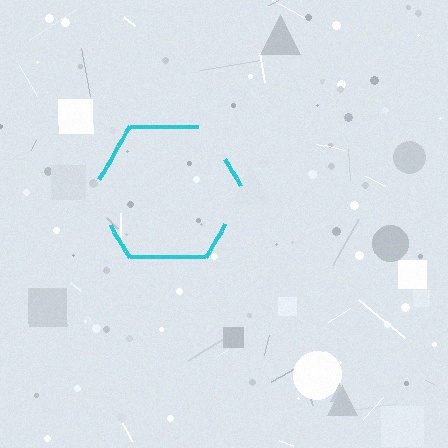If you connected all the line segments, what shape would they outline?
They would outline a hexagon.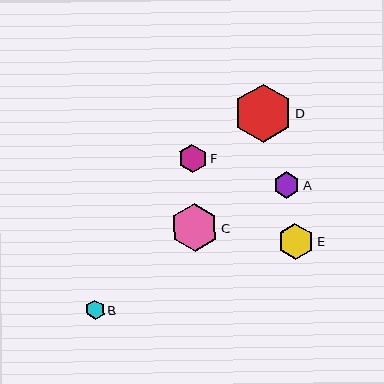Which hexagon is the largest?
Hexagon D is the largest with a size of approximately 58 pixels.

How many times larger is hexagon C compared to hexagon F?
Hexagon C is approximately 1.7 times the size of hexagon F.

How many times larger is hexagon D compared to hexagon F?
Hexagon D is approximately 2.0 times the size of hexagon F.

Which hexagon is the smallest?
Hexagon B is the smallest with a size of approximately 19 pixels.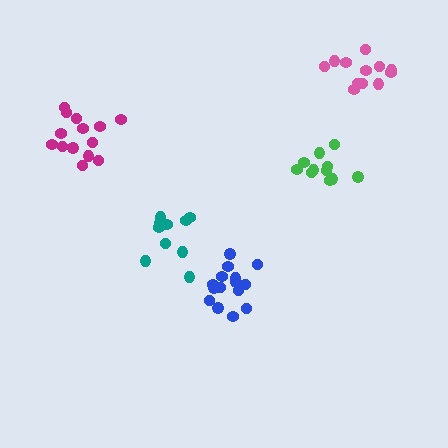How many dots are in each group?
Group 1: 11 dots, Group 2: 11 dots, Group 3: 15 dots, Group 4: 14 dots, Group 5: 12 dots (63 total).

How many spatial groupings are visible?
There are 5 spatial groupings.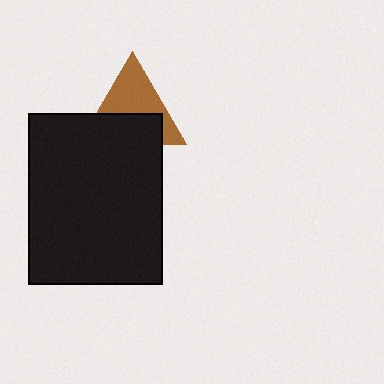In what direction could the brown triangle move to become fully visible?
The brown triangle could move up. That would shift it out from behind the black rectangle entirely.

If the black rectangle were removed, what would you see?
You would see the complete brown triangle.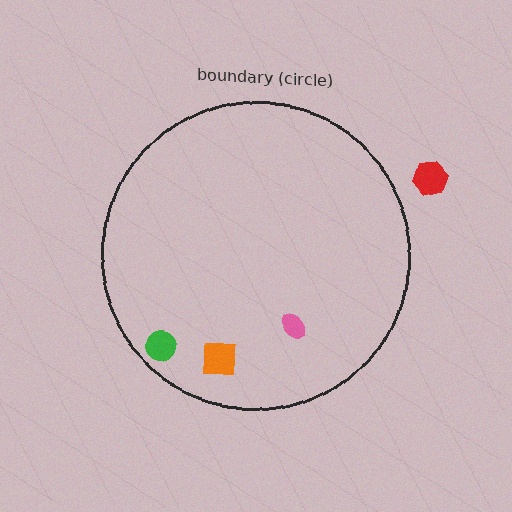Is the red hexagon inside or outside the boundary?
Outside.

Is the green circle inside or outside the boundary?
Inside.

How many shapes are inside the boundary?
3 inside, 1 outside.